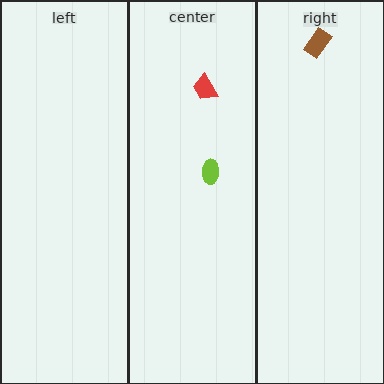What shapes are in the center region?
The red trapezoid, the lime ellipse.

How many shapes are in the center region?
2.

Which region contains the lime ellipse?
The center region.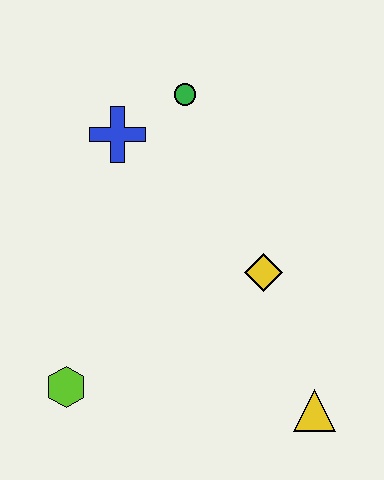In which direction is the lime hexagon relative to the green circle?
The lime hexagon is below the green circle.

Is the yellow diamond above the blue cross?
No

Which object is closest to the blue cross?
The green circle is closest to the blue cross.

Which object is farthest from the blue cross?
The yellow triangle is farthest from the blue cross.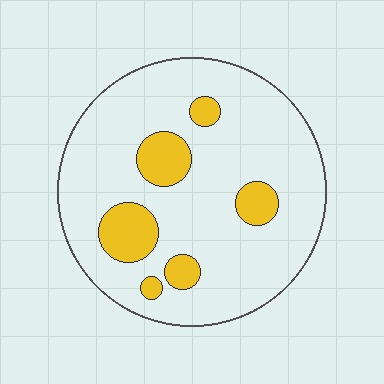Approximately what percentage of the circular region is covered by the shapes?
Approximately 15%.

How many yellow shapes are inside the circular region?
6.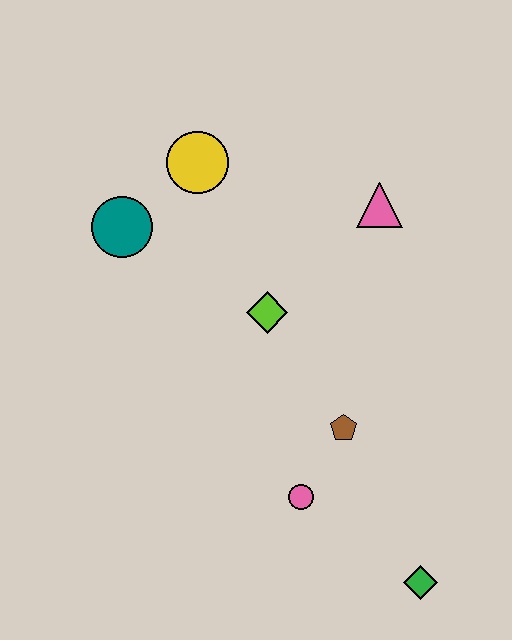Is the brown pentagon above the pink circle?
Yes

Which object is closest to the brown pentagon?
The pink circle is closest to the brown pentagon.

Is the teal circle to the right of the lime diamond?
No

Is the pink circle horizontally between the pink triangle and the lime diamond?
Yes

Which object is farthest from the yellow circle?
The green diamond is farthest from the yellow circle.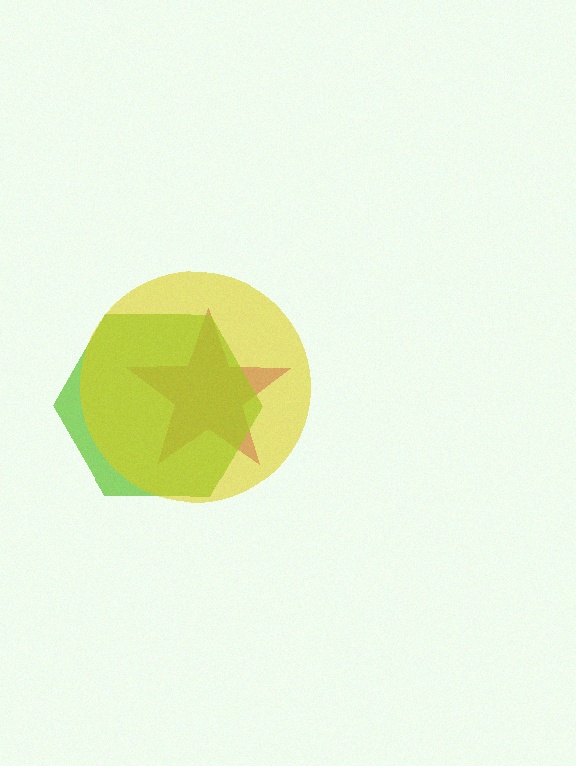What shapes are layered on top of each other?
The layered shapes are: a magenta star, a lime hexagon, a yellow circle.